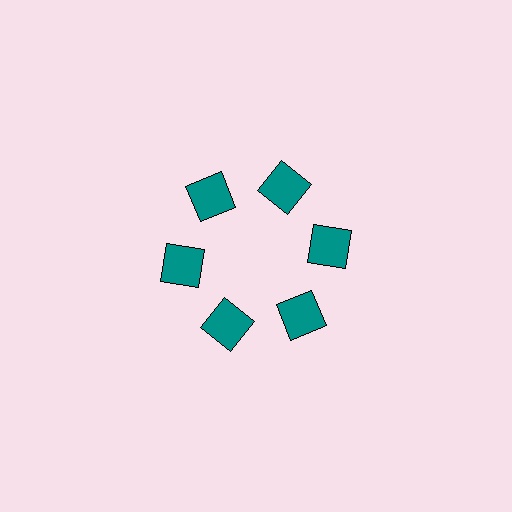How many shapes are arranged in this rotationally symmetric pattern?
There are 6 shapes, arranged in 6 groups of 1.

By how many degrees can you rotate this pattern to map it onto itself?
The pattern maps onto itself every 60 degrees of rotation.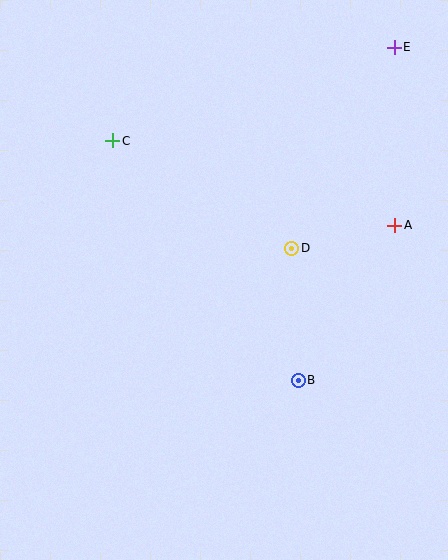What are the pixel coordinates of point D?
Point D is at (292, 248).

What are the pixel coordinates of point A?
Point A is at (395, 225).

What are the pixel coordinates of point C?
Point C is at (113, 141).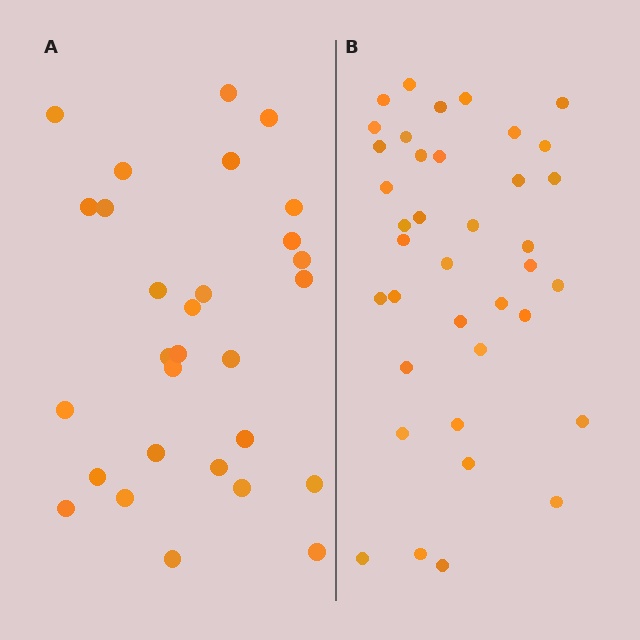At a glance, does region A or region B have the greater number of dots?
Region B (the right region) has more dots.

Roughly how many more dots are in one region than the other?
Region B has roughly 8 or so more dots than region A.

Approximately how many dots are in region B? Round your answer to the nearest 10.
About 40 dots. (The exact count is 38, which rounds to 40.)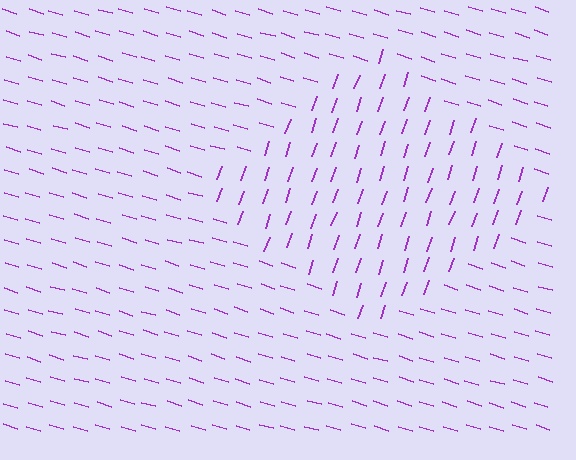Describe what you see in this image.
The image is filled with small purple line segments. A diamond region in the image has lines oriented differently from the surrounding lines, creating a visible texture boundary.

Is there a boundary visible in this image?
Yes, there is a texture boundary formed by a change in line orientation.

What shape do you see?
I see a diamond.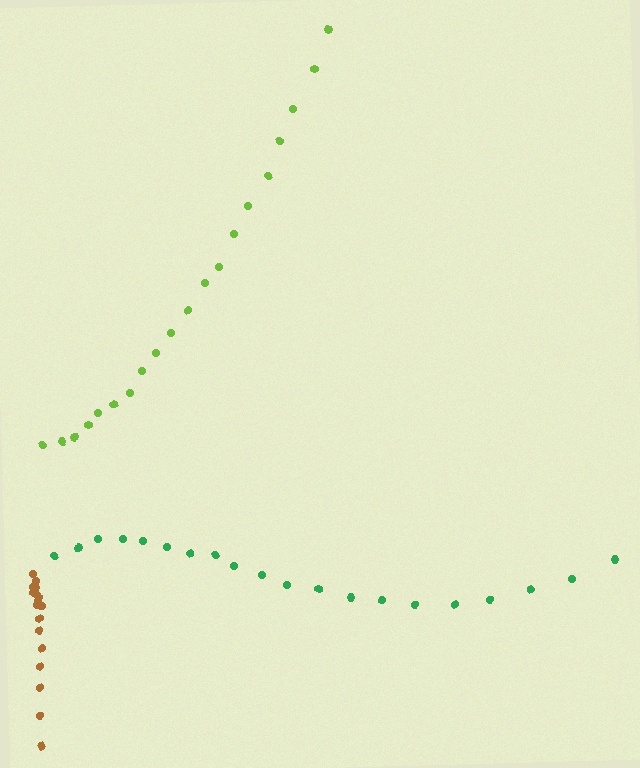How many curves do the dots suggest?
There are 3 distinct paths.